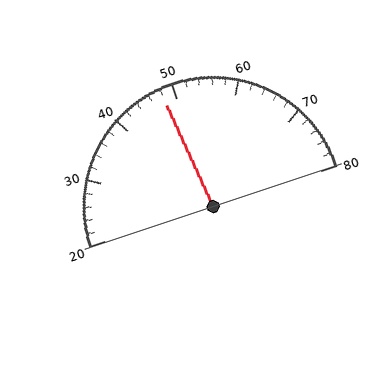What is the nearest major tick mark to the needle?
The nearest major tick mark is 50.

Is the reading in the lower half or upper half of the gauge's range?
The reading is in the lower half of the range (20 to 80).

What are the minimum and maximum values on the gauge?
The gauge ranges from 20 to 80.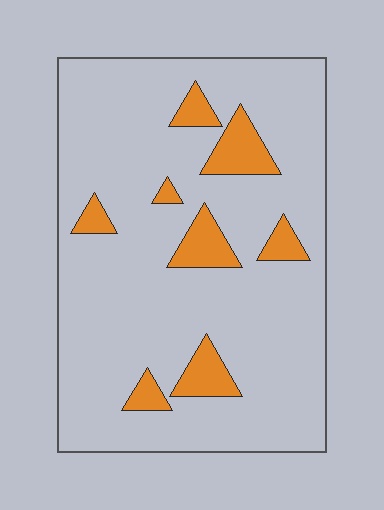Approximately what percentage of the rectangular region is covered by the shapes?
Approximately 10%.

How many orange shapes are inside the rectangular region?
8.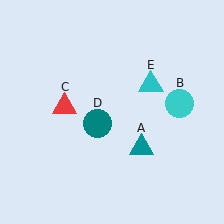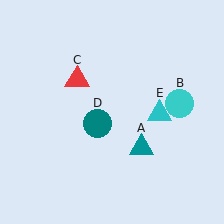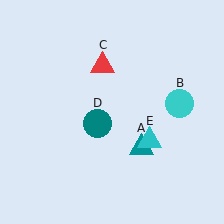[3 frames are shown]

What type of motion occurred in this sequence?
The red triangle (object C), cyan triangle (object E) rotated clockwise around the center of the scene.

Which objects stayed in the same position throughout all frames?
Teal triangle (object A) and cyan circle (object B) and teal circle (object D) remained stationary.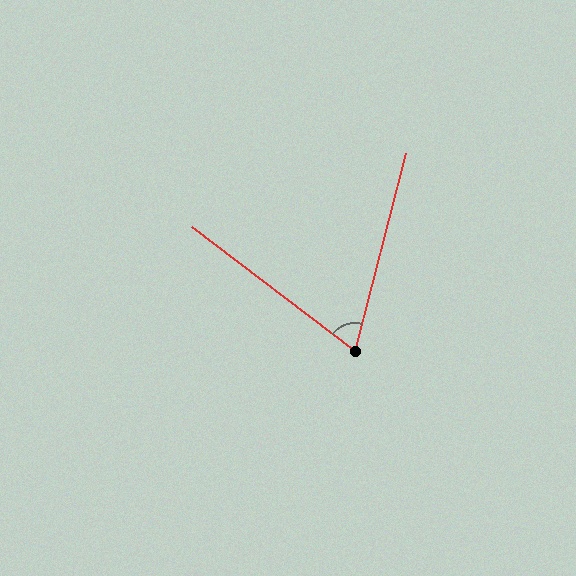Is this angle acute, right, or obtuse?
It is acute.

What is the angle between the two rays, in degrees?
Approximately 67 degrees.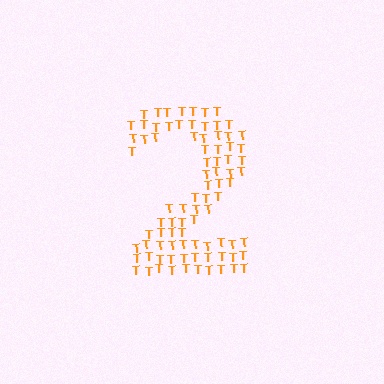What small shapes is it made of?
It is made of small letter T's.